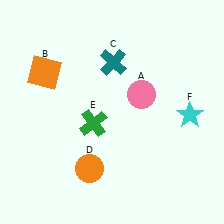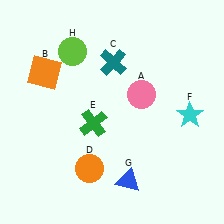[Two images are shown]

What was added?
A blue triangle (G), a lime circle (H) were added in Image 2.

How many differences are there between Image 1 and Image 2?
There are 2 differences between the two images.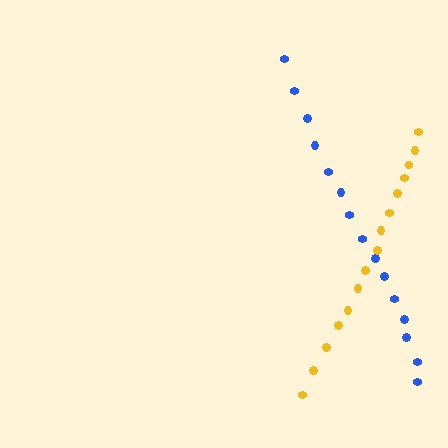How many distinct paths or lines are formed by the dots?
There are 2 distinct paths.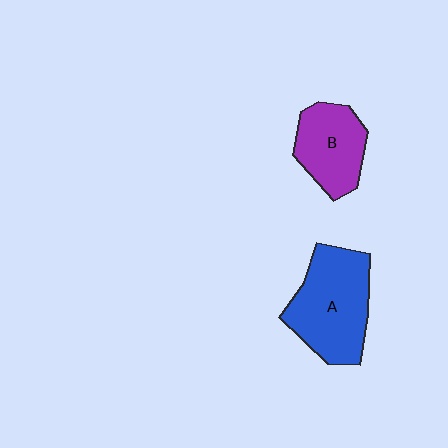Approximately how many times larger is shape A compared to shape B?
Approximately 1.5 times.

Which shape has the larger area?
Shape A (blue).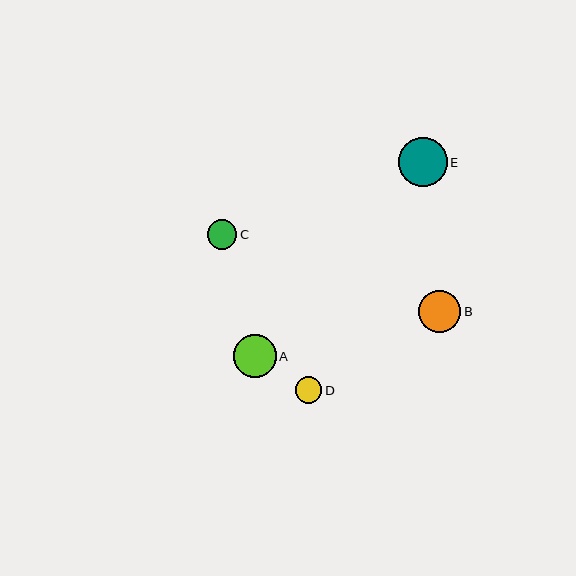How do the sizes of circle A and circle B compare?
Circle A and circle B are approximately the same size.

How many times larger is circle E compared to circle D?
Circle E is approximately 1.8 times the size of circle D.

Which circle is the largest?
Circle E is the largest with a size of approximately 48 pixels.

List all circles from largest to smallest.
From largest to smallest: E, A, B, C, D.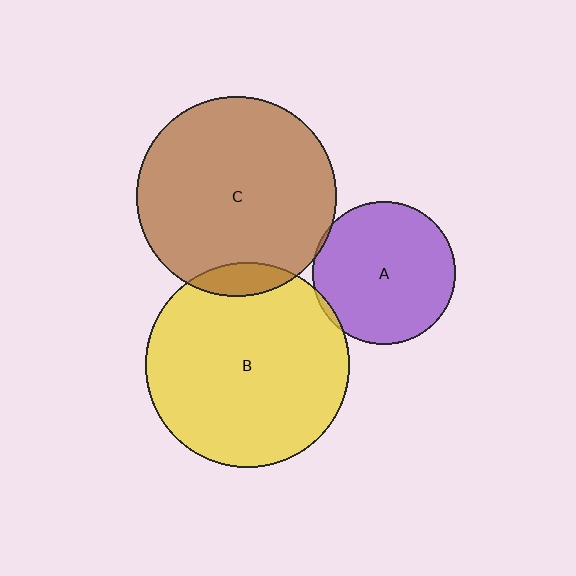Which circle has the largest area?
Circle B (yellow).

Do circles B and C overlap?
Yes.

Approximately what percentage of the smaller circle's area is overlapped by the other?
Approximately 10%.